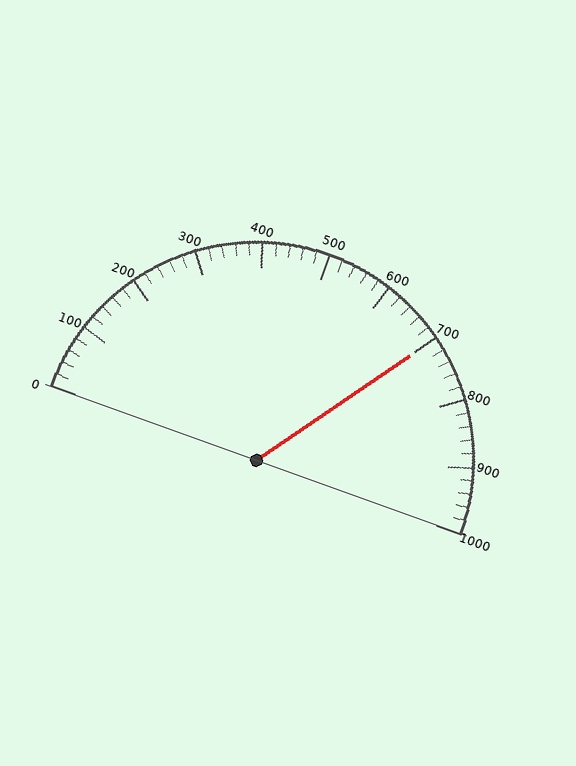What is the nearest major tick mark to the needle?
The nearest major tick mark is 700.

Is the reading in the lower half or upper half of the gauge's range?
The reading is in the upper half of the range (0 to 1000).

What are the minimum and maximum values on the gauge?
The gauge ranges from 0 to 1000.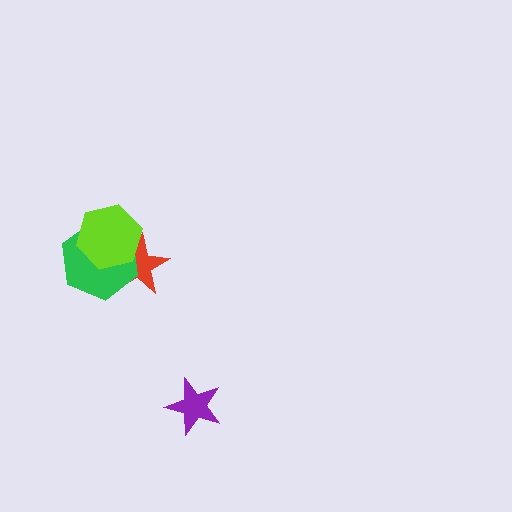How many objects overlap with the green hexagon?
2 objects overlap with the green hexagon.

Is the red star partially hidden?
Yes, it is partially covered by another shape.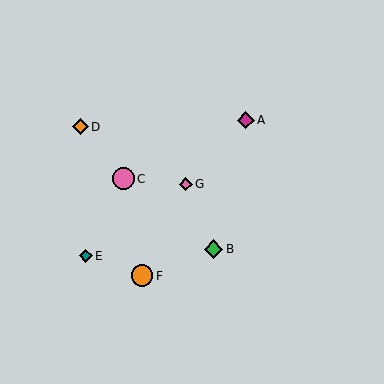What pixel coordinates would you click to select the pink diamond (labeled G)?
Click at (186, 184) to select the pink diamond G.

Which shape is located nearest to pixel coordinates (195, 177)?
The pink diamond (labeled G) at (186, 184) is nearest to that location.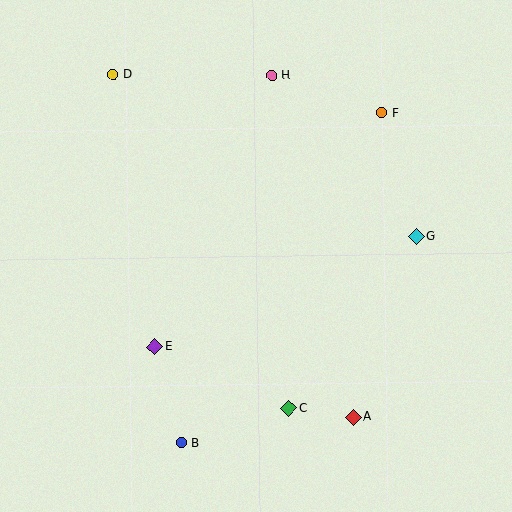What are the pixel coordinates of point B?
Point B is at (181, 443).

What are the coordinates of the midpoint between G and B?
The midpoint between G and B is at (299, 339).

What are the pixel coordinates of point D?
Point D is at (113, 74).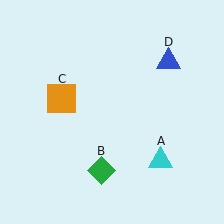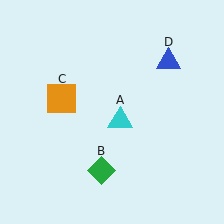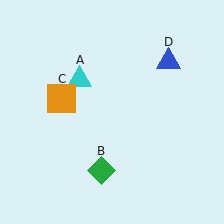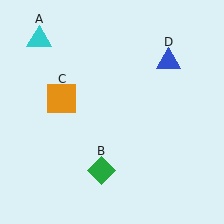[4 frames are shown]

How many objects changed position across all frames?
1 object changed position: cyan triangle (object A).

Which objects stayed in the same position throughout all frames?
Green diamond (object B) and orange square (object C) and blue triangle (object D) remained stationary.